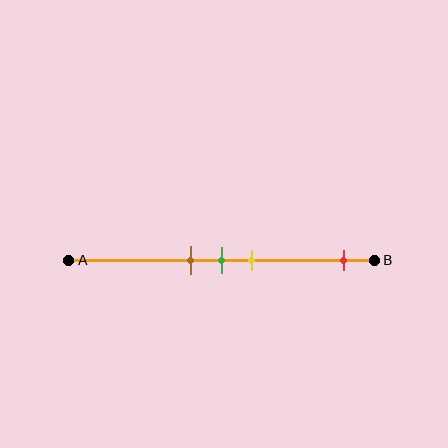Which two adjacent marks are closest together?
The brown and green marks are the closest adjacent pair.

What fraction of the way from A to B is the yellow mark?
The yellow mark is approximately 60% (0.6) of the way from A to B.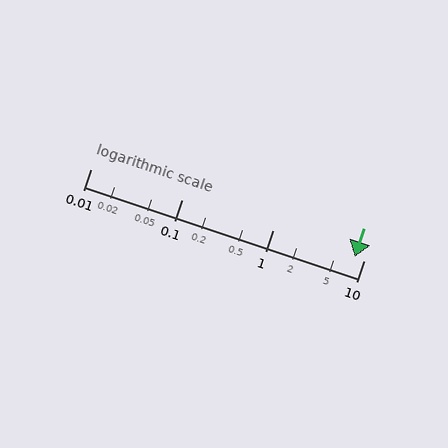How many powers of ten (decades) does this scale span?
The scale spans 3 decades, from 0.01 to 10.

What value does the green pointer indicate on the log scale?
The pointer indicates approximately 7.9.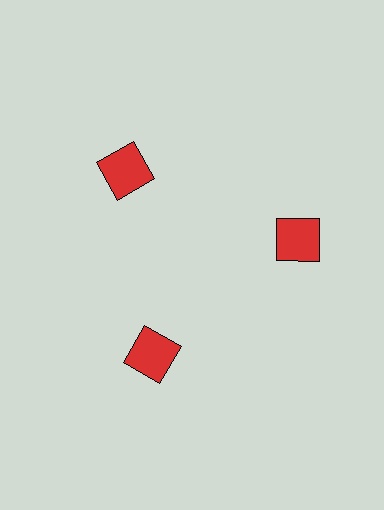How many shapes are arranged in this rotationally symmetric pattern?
There are 3 shapes, arranged in 3 groups of 1.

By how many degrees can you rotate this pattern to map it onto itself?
The pattern maps onto itself every 120 degrees of rotation.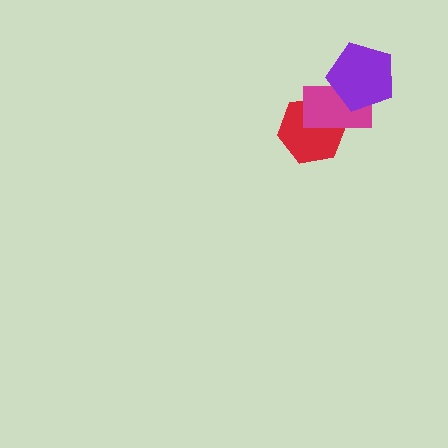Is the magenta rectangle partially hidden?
Yes, it is partially covered by another shape.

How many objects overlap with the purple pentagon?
1 object overlaps with the purple pentagon.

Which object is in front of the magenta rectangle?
The purple pentagon is in front of the magenta rectangle.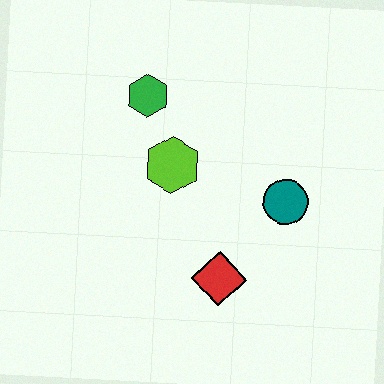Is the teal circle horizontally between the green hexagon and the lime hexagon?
No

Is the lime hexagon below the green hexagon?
Yes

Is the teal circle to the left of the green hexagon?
No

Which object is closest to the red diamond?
The teal circle is closest to the red diamond.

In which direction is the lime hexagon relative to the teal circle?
The lime hexagon is to the left of the teal circle.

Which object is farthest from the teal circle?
The green hexagon is farthest from the teal circle.